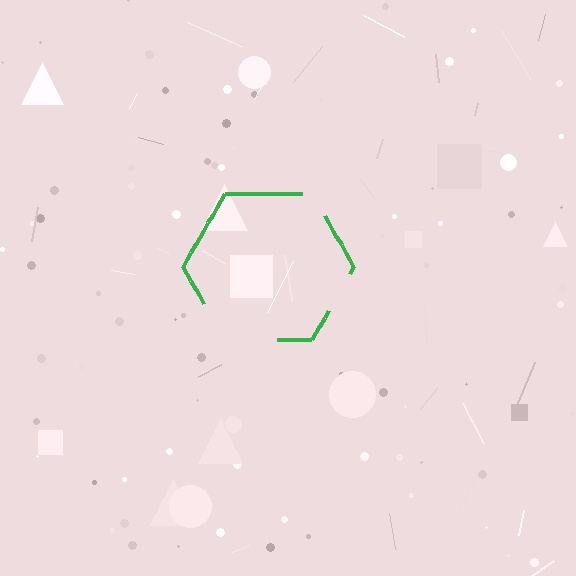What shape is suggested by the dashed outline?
The dashed outline suggests a hexagon.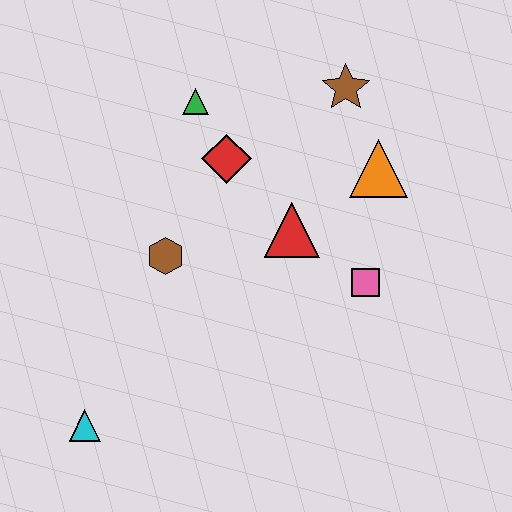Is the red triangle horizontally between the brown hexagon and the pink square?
Yes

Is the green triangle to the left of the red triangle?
Yes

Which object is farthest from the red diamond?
The cyan triangle is farthest from the red diamond.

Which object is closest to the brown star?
The orange triangle is closest to the brown star.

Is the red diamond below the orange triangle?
No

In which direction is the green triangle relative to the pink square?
The green triangle is above the pink square.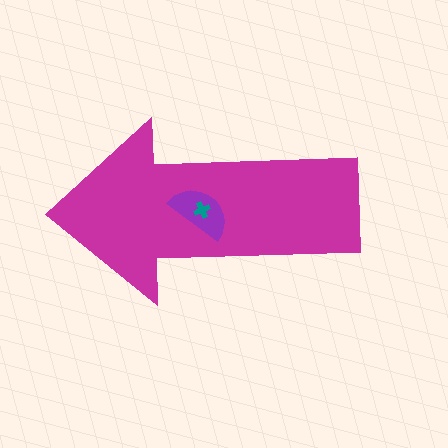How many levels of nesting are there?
3.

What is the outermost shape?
The magenta arrow.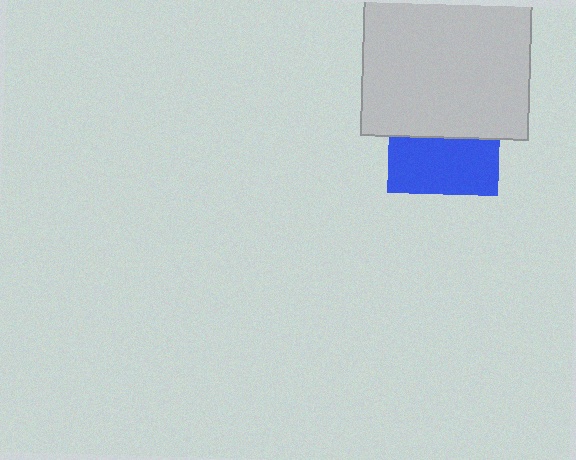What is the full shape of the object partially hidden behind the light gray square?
The partially hidden object is a blue square.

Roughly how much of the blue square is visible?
About half of it is visible (roughly 51%).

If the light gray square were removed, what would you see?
You would see the complete blue square.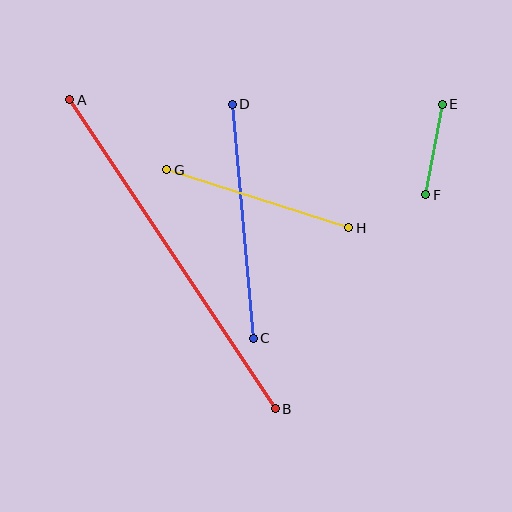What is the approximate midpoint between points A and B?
The midpoint is at approximately (172, 254) pixels.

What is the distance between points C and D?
The distance is approximately 235 pixels.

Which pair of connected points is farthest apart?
Points A and B are farthest apart.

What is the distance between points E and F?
The distance is approximately 92 pixels.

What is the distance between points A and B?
The distance is approximately 371 pixels.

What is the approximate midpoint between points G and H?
The midpoint is at approximately (258, 199) pixels.